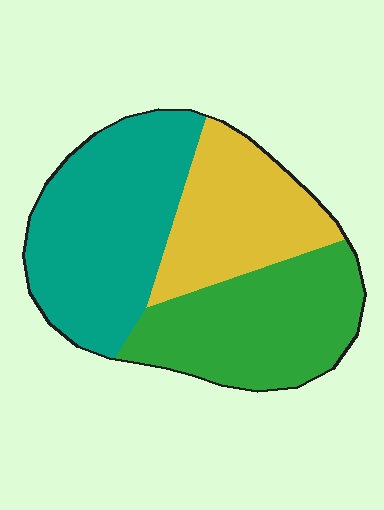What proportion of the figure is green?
Green covers roughly 35% of the figure.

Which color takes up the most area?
Teal, at roughly 40%.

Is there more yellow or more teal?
Teal.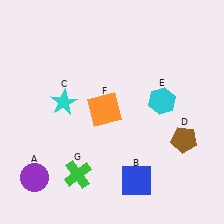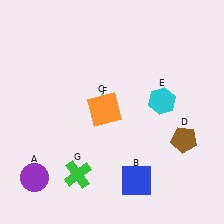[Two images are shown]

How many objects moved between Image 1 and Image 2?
1 object moved between the two images.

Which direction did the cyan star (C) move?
The cyan star (C) moved right.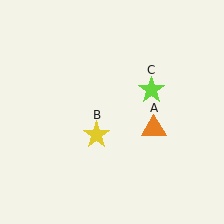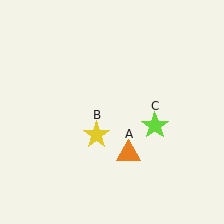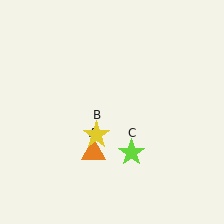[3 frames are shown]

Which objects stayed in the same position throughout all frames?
Yellow star (object B) remained stationary.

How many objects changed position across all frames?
2 objects changed position: orange triangle (object A), lime star (object C).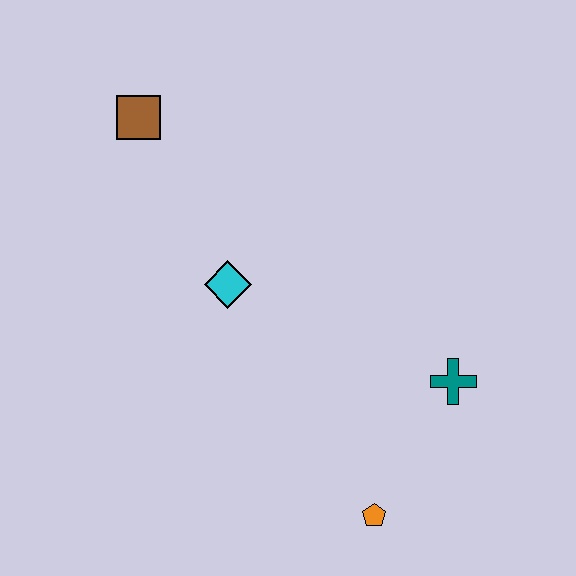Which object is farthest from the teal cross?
The brown square is farthest from the teal cross.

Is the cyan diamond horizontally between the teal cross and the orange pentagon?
No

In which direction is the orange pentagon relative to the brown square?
The orange pentagon is below the brown square.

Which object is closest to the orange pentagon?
The teal cross is closest to the orange pentagon.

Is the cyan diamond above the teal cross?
Yes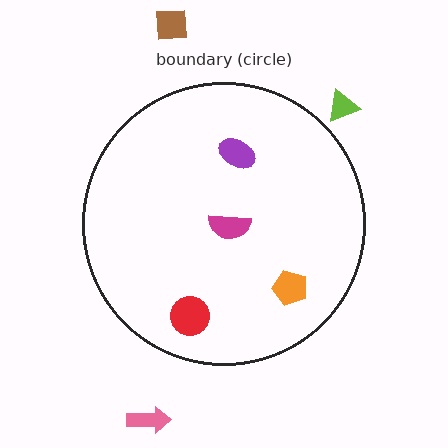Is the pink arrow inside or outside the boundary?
Outside.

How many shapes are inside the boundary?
4 inside, 3 outside.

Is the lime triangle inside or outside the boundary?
Outside.